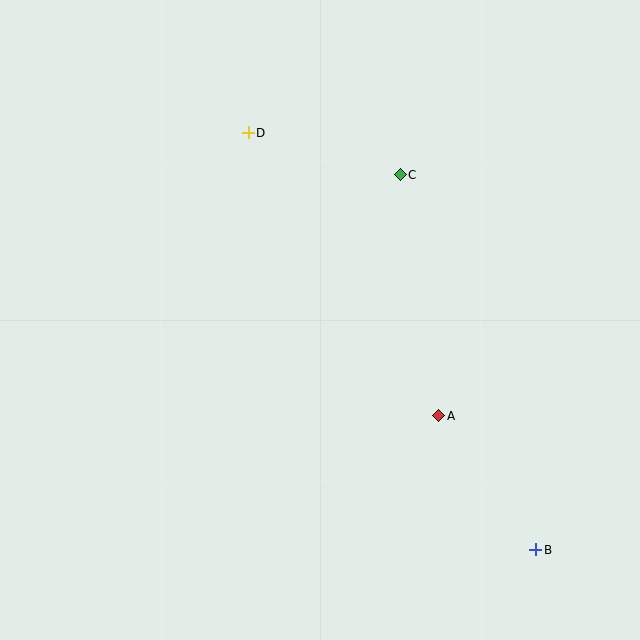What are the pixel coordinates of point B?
Point B is at (536, 550).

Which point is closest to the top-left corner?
Point D is closest to the top-left corner.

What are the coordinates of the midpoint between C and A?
The midpoint between C and A is at (420, 295).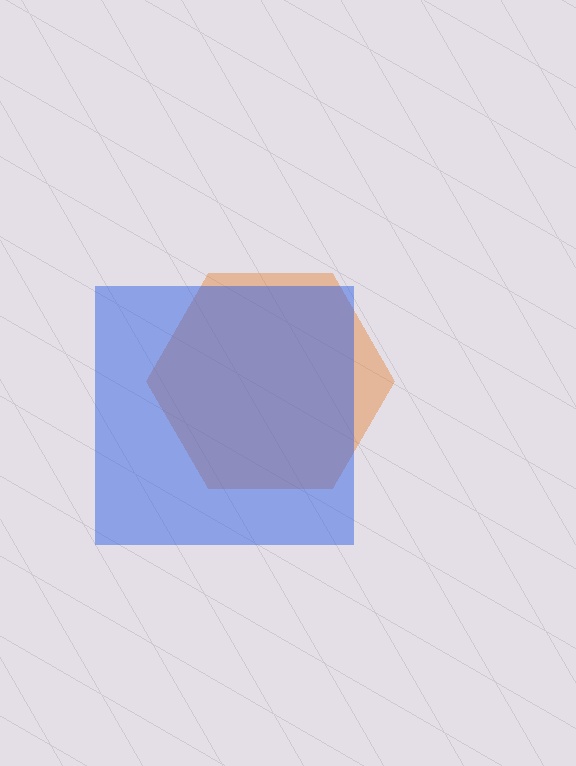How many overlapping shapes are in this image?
There are 2 overlapping shapes in the image.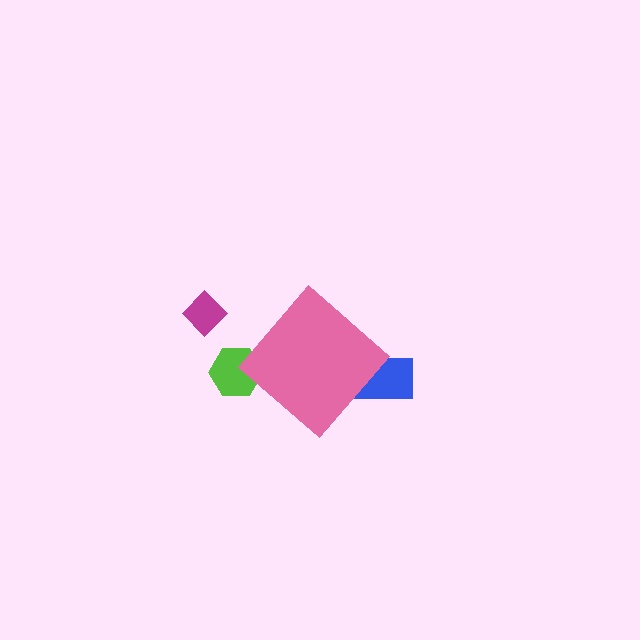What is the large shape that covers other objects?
A pink diamond.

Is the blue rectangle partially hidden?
Yes, the blue rectangle is partially hidden behind the pink diamond.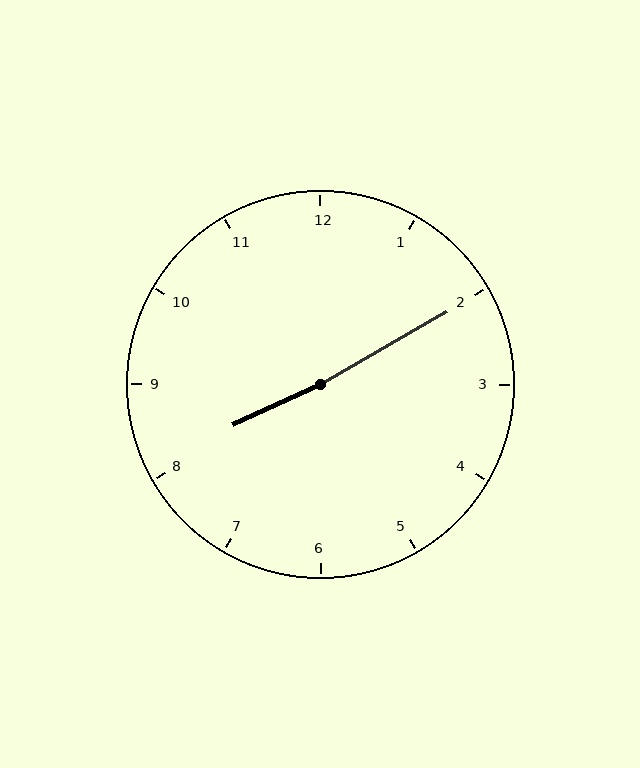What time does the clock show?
8:10.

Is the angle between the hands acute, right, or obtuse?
It is obtuse.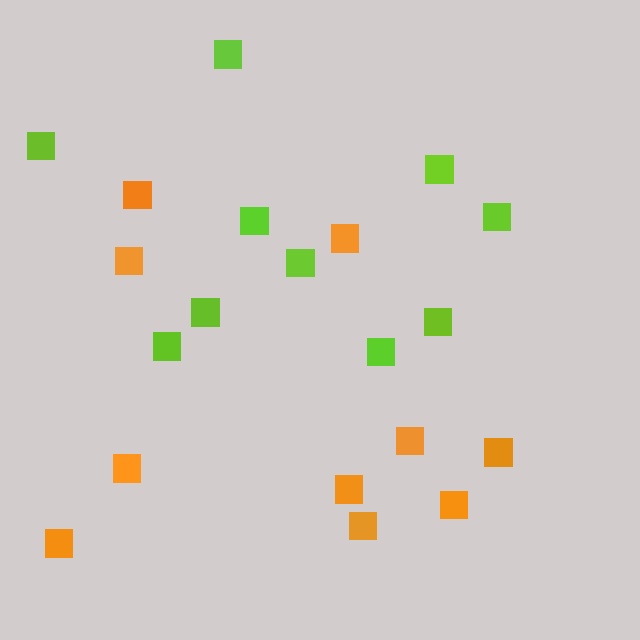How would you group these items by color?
There are 2 groups: one group of orange squares (10) and one group of lime squares (10).